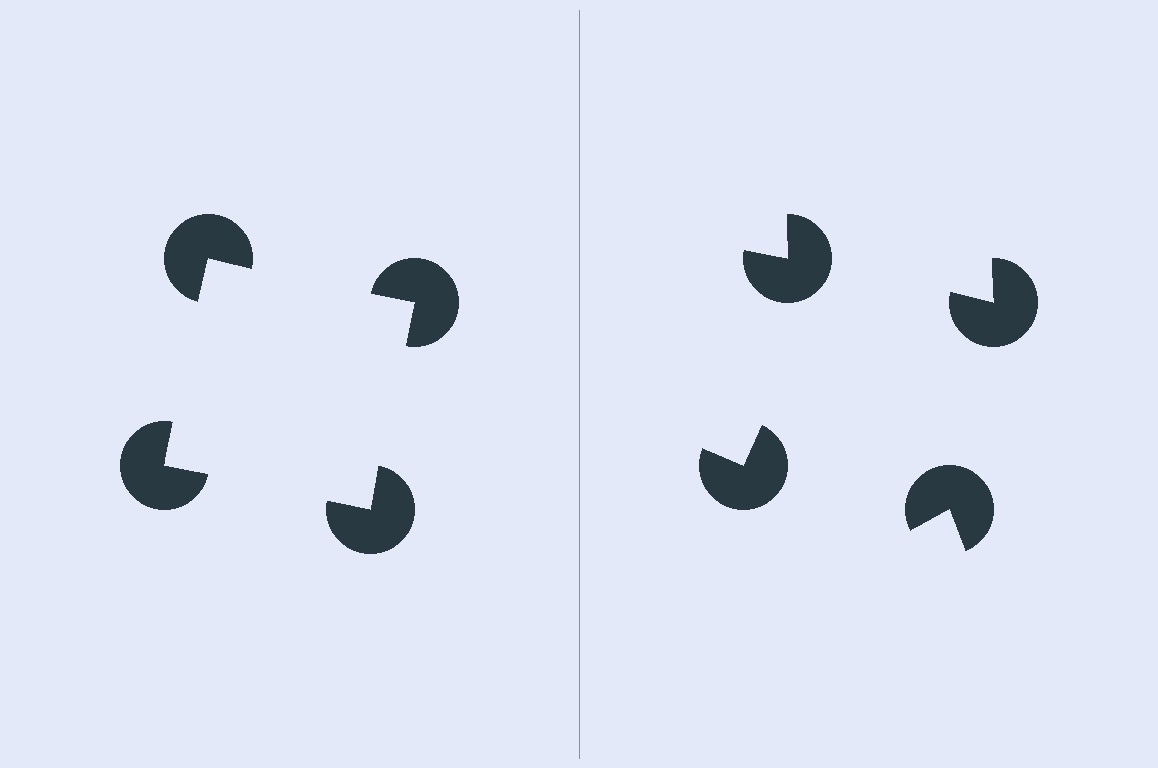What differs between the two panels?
The pac-man discs are positioned identically on both sides; only the wedge orientations differ. On the left they align to a square; on the right they are misaligned.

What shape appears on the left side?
An illusory square.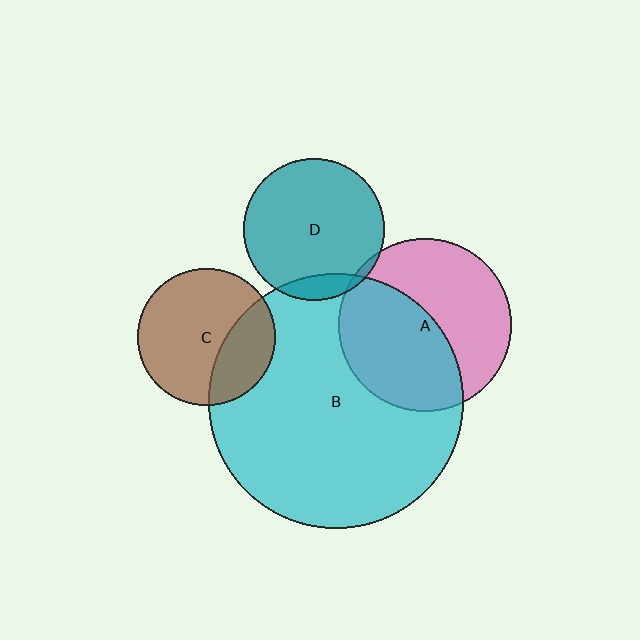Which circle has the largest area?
Circle B (cyan).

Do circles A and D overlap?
Yes.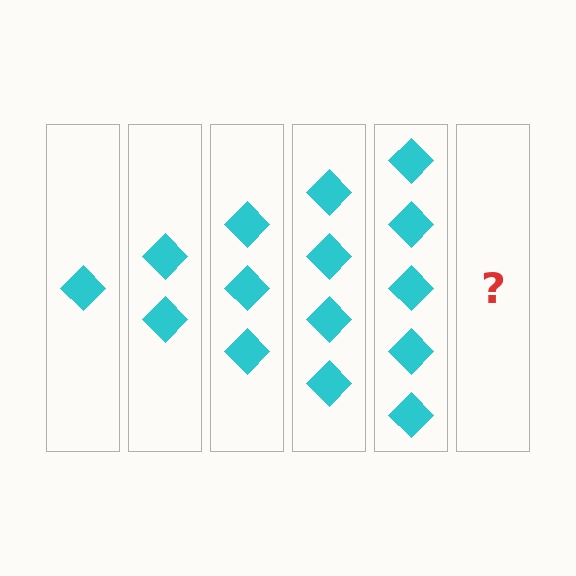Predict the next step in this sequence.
The next step is 6 diamonds.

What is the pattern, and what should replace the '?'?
The pattern is that each step adds one more diamond. The '?' should be 6 diamonds.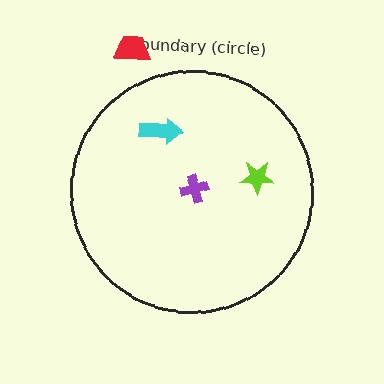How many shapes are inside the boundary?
3 inside, 1 outside.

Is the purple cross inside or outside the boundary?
Inside.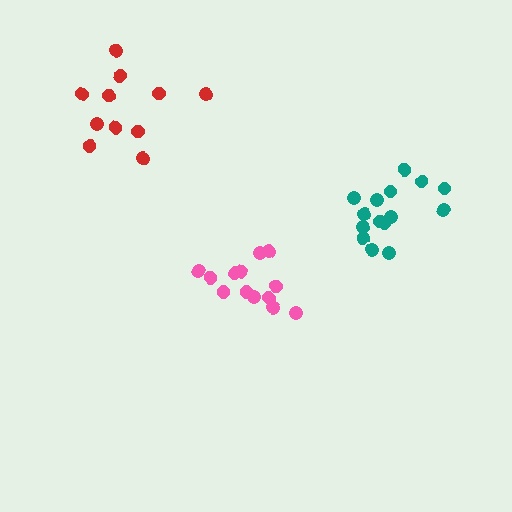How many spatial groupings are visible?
There are 3 spatial groupings.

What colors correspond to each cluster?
The clusters are colored: teal, pink, red.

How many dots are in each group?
Group 1: 15 dots, Group 2: 13 dots, Group 3: 11 dots (39 total).